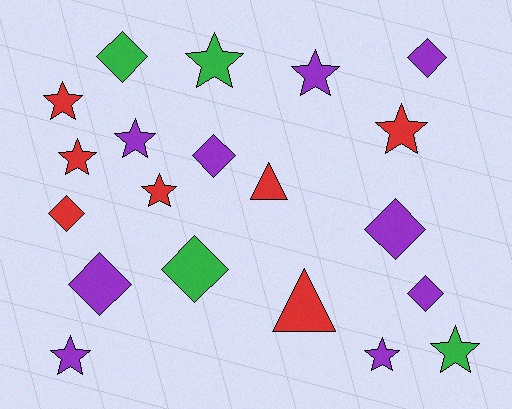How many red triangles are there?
There are 2 red triangles.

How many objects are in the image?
There are 20 objects.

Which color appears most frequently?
Purple, with 9 objects.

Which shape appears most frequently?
Star, with 10 objects.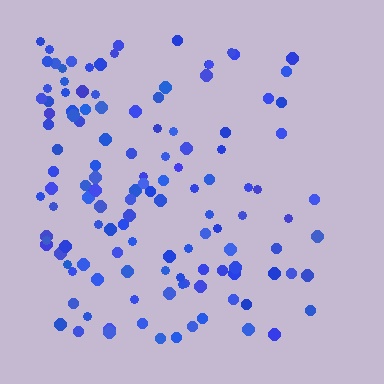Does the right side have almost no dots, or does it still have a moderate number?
Still a moderate number, just noticeably fewer than the left.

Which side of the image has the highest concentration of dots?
The left.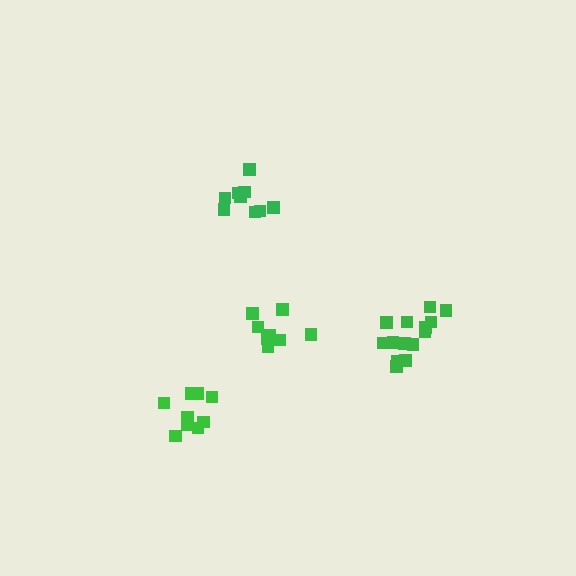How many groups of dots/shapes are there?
There are 4 groups.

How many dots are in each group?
Group 1: 9 dots, Group 2: 9 dots, Group 3: 8 dots, Group 4: 14 dots (40 total).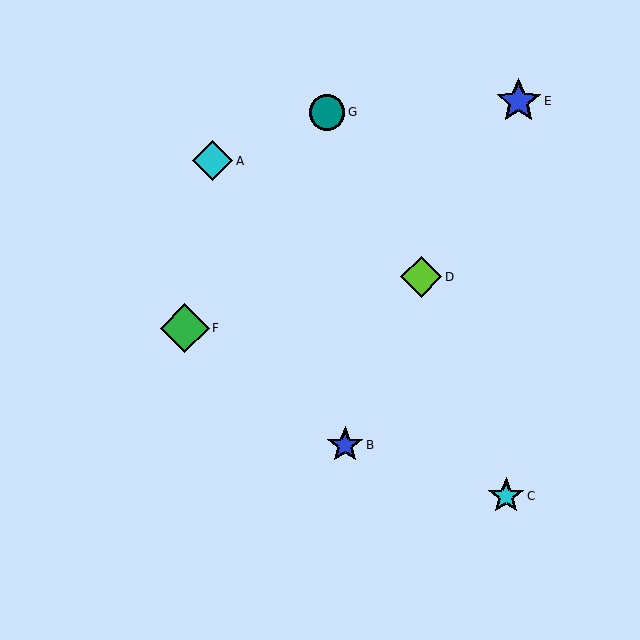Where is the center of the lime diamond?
The center of the lime diamond is at (421, 277).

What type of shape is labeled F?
Shape F is a green diamond.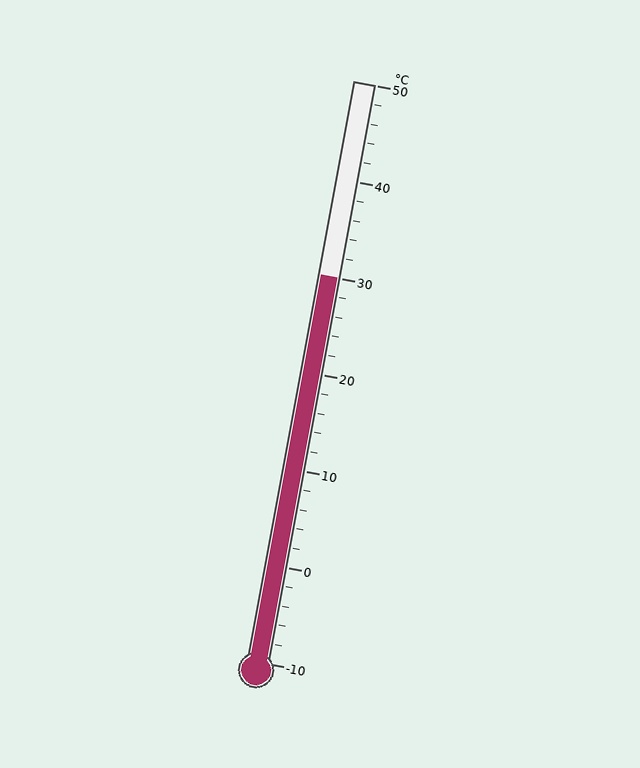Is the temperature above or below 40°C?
The temperature is below 40°C.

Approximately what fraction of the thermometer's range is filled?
The thermometer is filled to approximately 65% of its range.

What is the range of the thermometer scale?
The thermometer scale ranges from -10°C to 50°C.